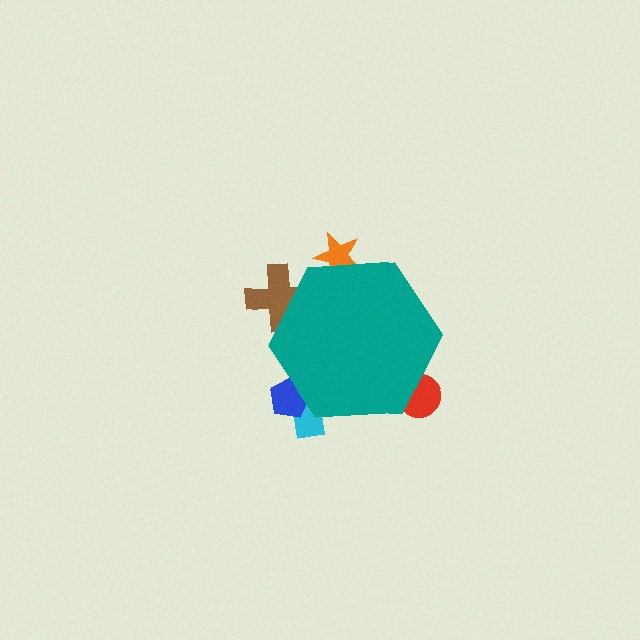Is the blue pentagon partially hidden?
Yes, the blue pentagon is partially hidden behind the teal hexagon.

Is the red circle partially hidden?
Yes, the red circle is partially hidden behind the teal hexagon.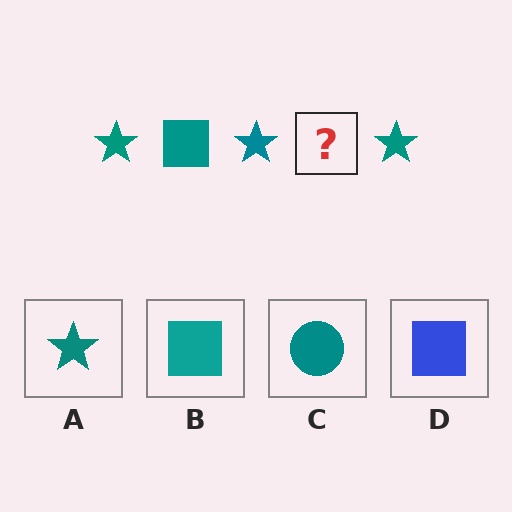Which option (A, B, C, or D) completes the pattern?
B.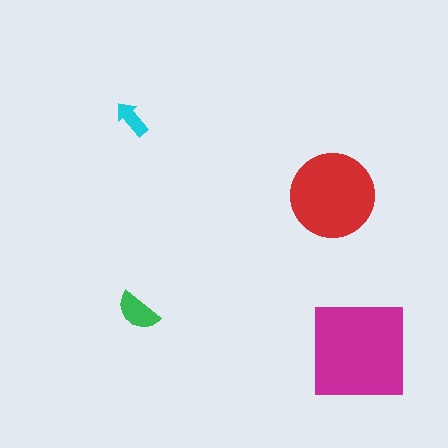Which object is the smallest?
The cyan arrow.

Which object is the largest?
The magenta square.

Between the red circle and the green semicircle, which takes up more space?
The red circle.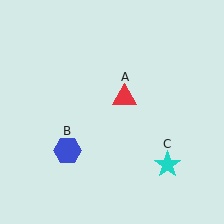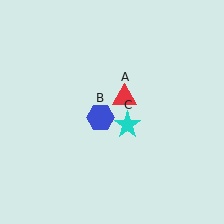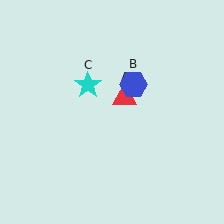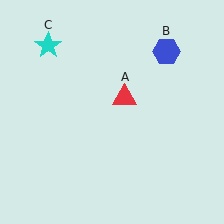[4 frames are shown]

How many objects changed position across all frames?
2 objects changed position: blue hexagon (object B), cyan star (object C).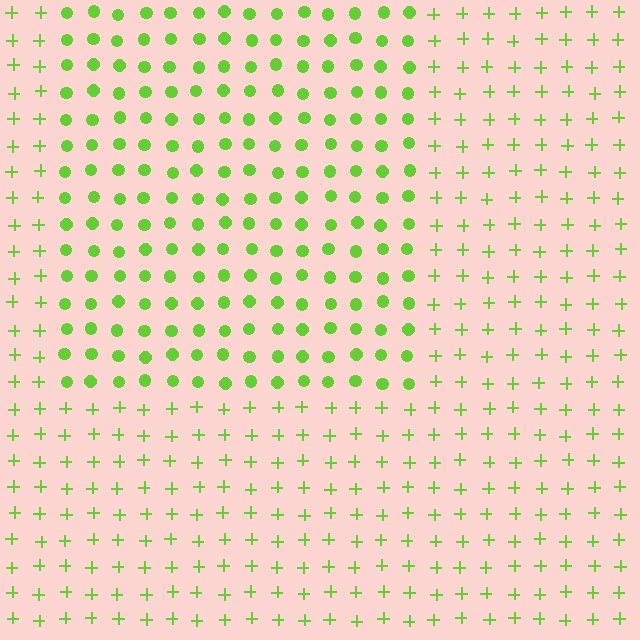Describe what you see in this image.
The image is filled with small lime elements arranged in a uniform grid. A rectangle-shaped region contains circles, while the surrounding area contains plus signs. The boundary is defined purely by the change in element shape.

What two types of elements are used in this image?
The image uses circles inside the rectangle region and plus signs outside it.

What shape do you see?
I see a rectangle.